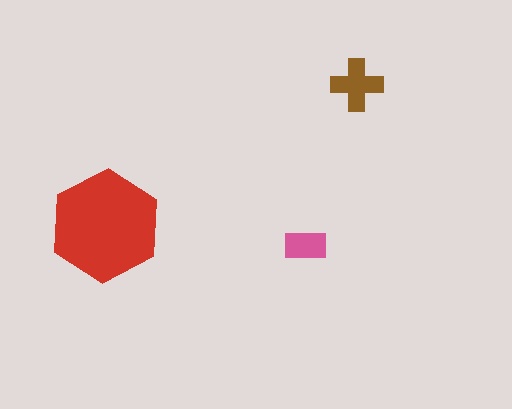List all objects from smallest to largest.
The pink rectangle, the brown cross, the red hexagon.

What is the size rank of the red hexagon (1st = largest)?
1st.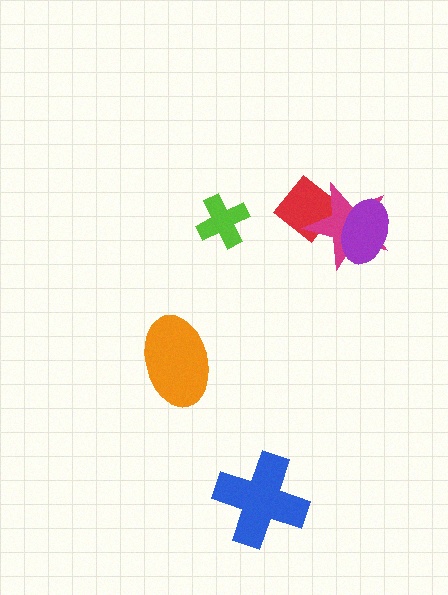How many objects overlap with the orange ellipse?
0 objects overlap with the orange ellipse.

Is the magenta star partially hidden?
Yes, it is partially covered by another shape.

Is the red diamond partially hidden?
Yes, it is partially covered by another shape.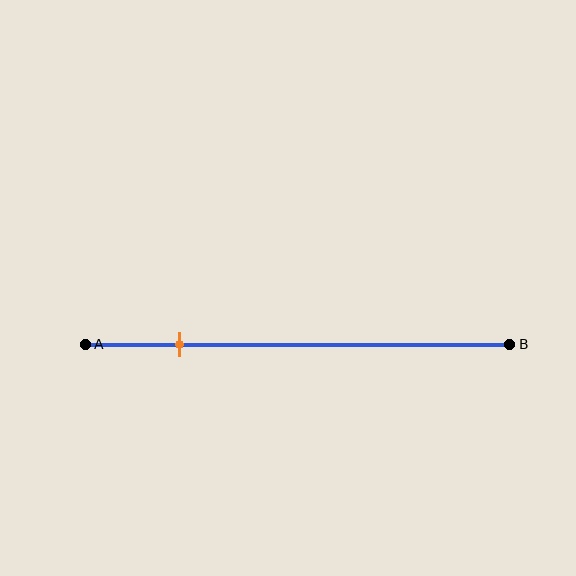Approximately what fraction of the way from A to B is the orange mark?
The orange mark is approximately 20% of the way from A to B.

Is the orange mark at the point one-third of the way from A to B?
No, the mark is at about 20% from A, not at the 33% one-third point.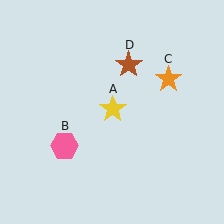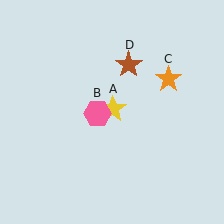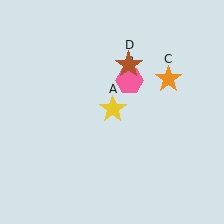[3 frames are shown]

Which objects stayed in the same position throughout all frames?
Yellow star (object A) and orange star (object C) and brown star (object D) remained stationary.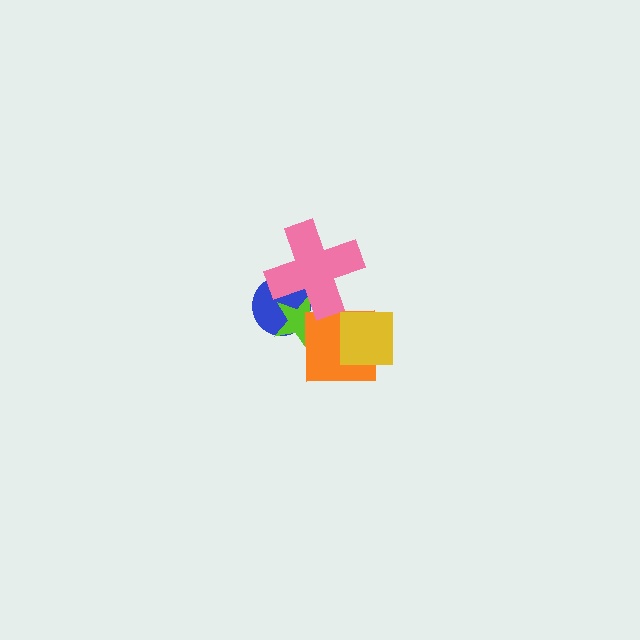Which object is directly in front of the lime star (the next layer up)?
The orange square is directly in front of the lime star.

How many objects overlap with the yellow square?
1 object overlaps with the yellow square.